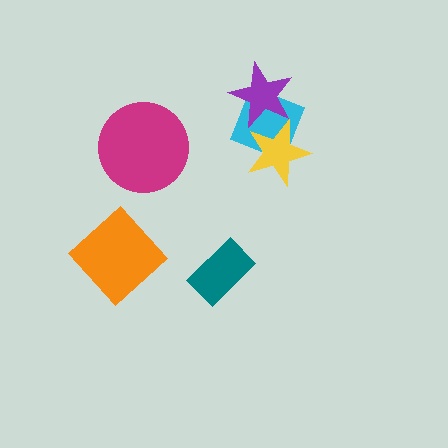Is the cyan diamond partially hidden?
Yes, it is partially covered by another shape.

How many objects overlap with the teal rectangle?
0 objects overlap with the teal rectangle.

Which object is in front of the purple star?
The yellow star is in front of the purple star.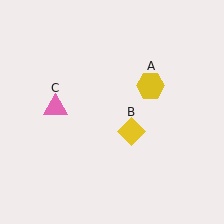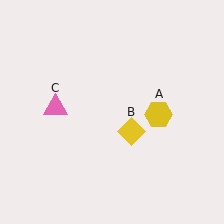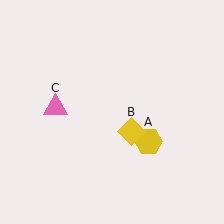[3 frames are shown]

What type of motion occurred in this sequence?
The yellow hexagon (object A) rotated clockwise around the center of the scene.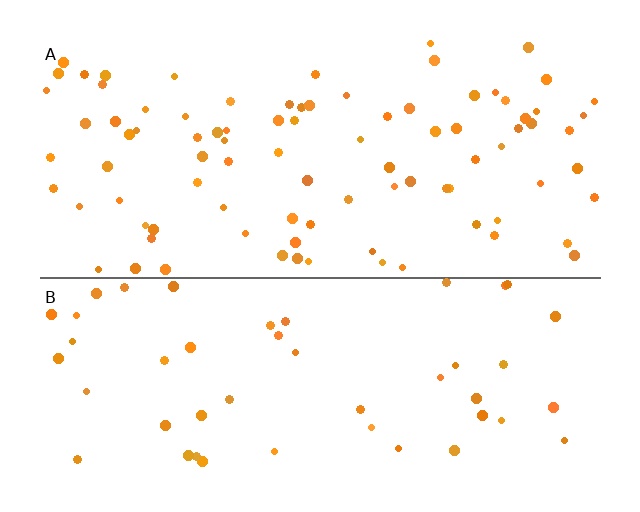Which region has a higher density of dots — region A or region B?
A (the top).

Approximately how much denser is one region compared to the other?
Approximately 1.9× — region A over region B.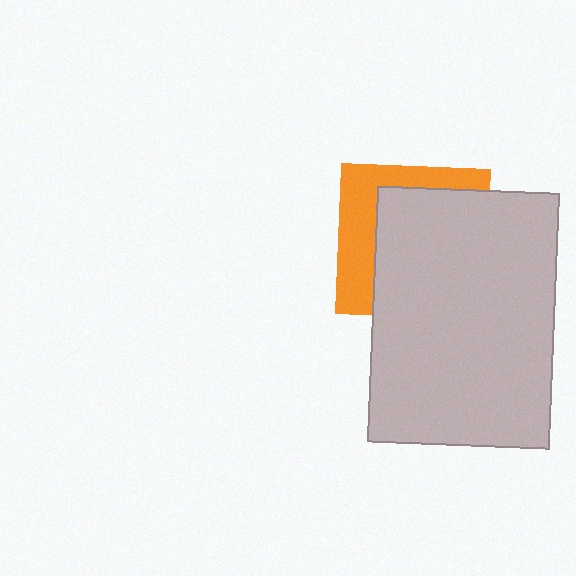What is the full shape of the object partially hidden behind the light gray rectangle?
The partially hidden object is an orange square.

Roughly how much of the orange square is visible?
A small part of it is visible (roughly 35%).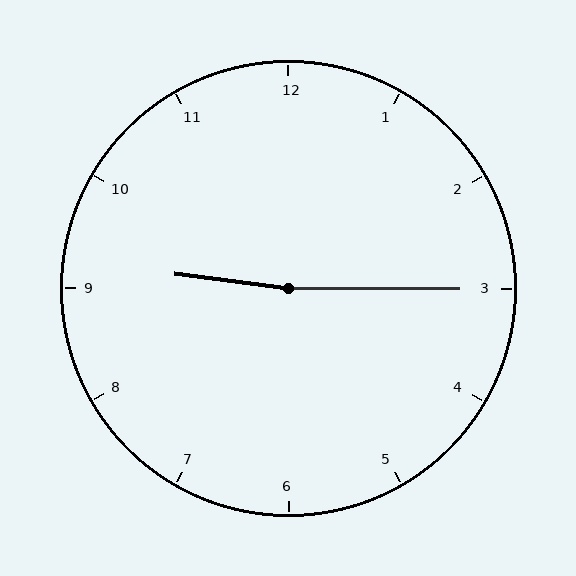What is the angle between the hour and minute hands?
Approximately 172 degrees.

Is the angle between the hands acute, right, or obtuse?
It is obtuse.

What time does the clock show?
9:15.